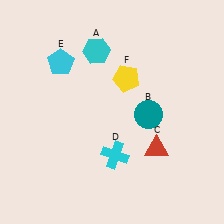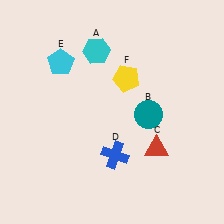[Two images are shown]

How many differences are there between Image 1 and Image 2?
There is 1 difference between the two images.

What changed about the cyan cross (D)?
In Image 1, D is cyan. In Image 2, it changed to blue.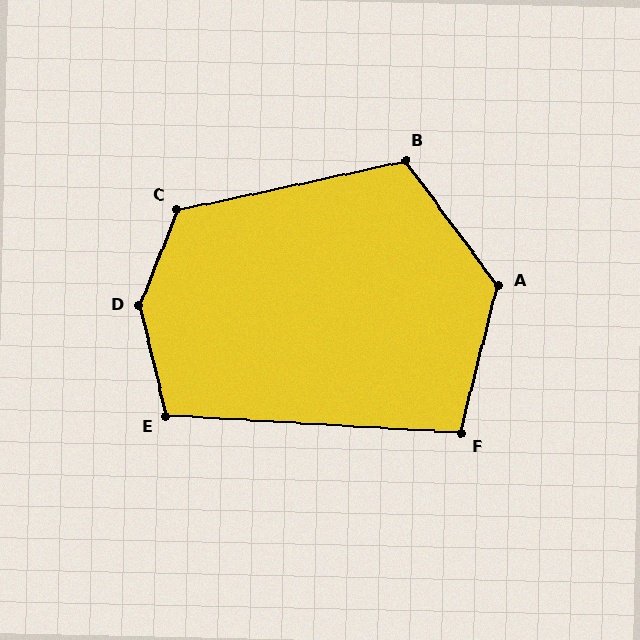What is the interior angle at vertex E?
Approximately 107 degrees (obtuse).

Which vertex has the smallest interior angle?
F, at approximately 100 degrees.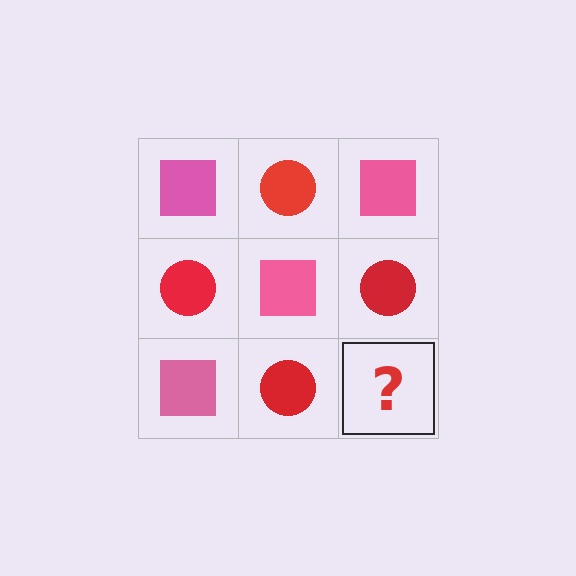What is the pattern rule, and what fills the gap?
The rule is that it alternates pink square and red circle in a checkerboard pattern. The gap should be filled with a pink square.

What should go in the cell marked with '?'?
The missing cell should contain a pink square.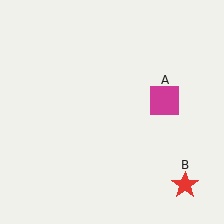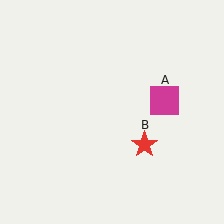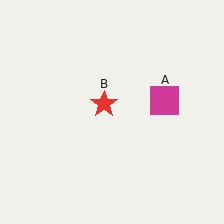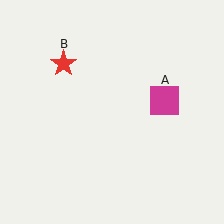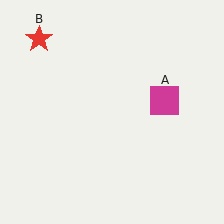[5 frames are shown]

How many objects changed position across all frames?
1 object changed position: red star (object B).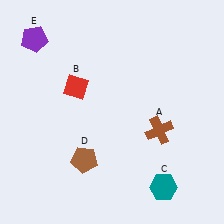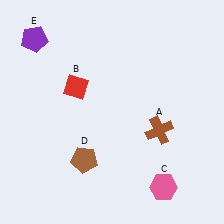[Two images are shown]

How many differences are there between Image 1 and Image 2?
There is 1 difference between the two images.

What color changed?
The hexagon (C) changed from teal in Image 1 to pink in Image 2.